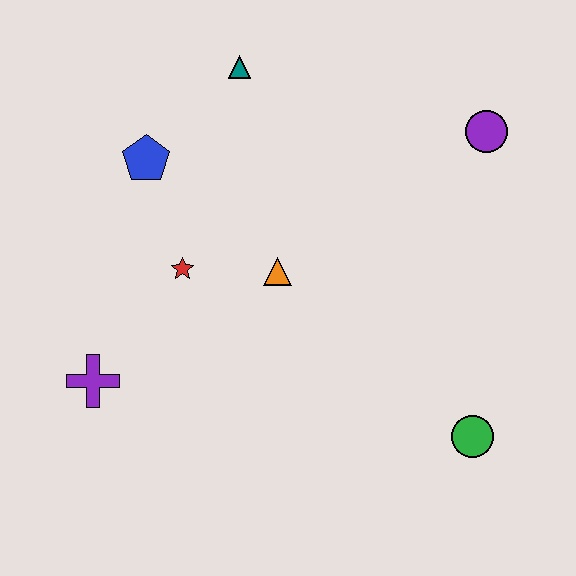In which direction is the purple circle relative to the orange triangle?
The purple circle is to the right of the orange triangle.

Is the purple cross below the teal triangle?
Yes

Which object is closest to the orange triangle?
The red star is closest to the orange triangle.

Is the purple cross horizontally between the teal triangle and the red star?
No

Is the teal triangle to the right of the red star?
Yes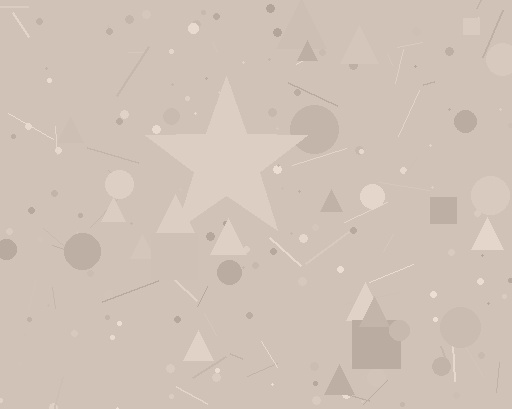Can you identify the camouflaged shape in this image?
The camouflaged shape is a star.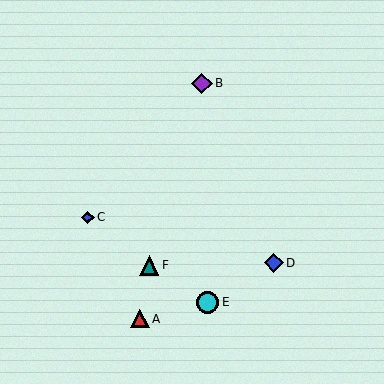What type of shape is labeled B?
Shape B is a purple diamond.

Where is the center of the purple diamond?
The center of the purple diamond is at (202, 83).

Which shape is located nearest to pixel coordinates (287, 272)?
The blue diamond (labeled D) at (274, 263) is nearest to that location.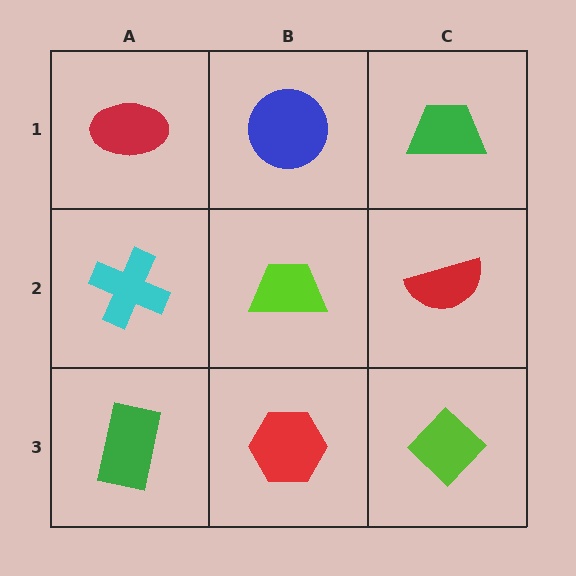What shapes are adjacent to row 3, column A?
A cyan cross (row 2, column A), a red hexagon (row 3, column B).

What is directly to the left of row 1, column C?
A blue circle.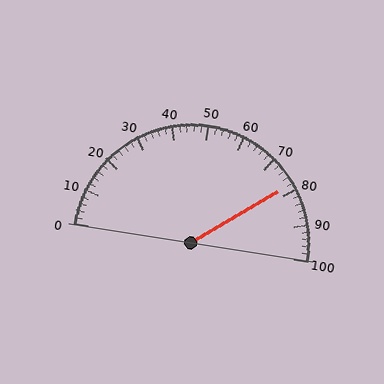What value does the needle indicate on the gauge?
The needle indicates approximately 78.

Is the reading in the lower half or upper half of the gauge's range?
The reading is in the upper half of the range (0 to 100).